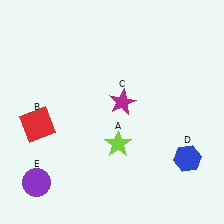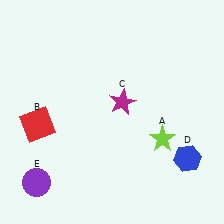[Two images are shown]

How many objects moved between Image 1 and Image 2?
1 object moved between the two images.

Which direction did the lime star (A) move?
The lime star (A) moved right.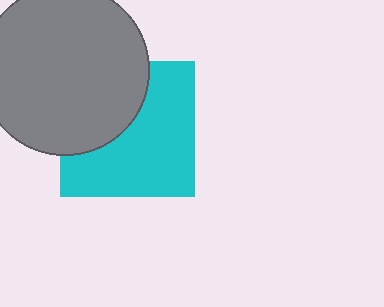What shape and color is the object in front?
The object in front is a gray circle.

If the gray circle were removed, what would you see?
You would see the complete cyan square.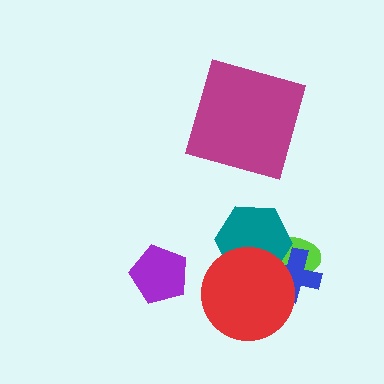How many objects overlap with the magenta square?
0 objects overlap with the magenta square.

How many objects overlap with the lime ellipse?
3 objects overlap with the lime ellipse.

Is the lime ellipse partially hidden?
Yes, it is partially covered by another shape.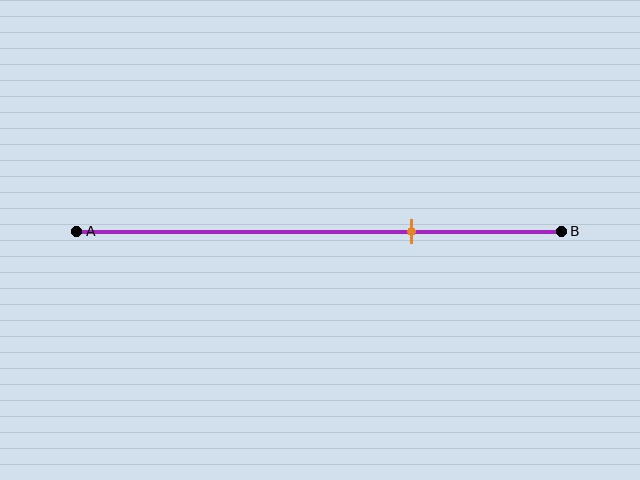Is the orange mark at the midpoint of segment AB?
No, the mark is at about 70% from A, not at the 50% midpoint.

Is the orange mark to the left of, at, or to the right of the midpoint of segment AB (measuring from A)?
The orange mark is to the right of the midpoint of segment AB.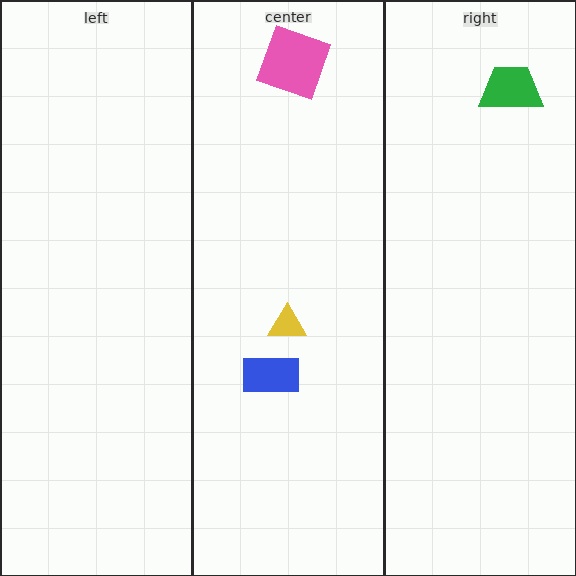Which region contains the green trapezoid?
The right region.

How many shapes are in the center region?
3.